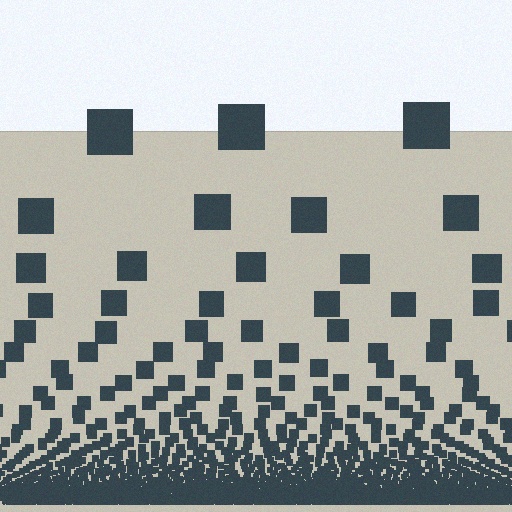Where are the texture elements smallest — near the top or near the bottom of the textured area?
Near the bottom.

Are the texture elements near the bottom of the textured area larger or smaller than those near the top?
Smaller. The gradient is inverted — elements near the bottom are smaller and denser.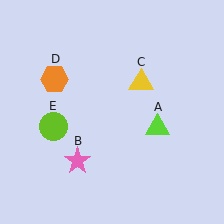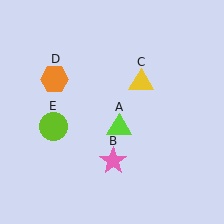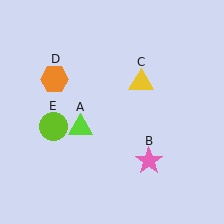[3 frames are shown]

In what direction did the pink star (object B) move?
The pink star (object B) moved right.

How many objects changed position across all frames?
2 objects changed position: lime triangle (object A), pink star (object B).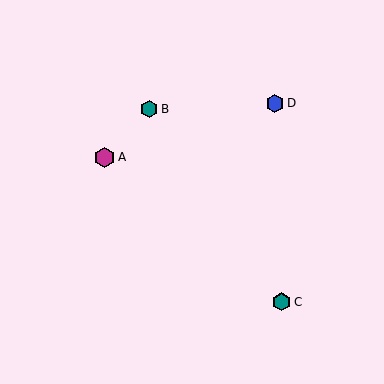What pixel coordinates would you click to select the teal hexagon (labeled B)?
Click at (149, 109) to select the teal hexagon B.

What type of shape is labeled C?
Shape C is a teal hexagon.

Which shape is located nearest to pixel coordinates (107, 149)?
The magenta hexagon (labeled A) at (105, 157) is nearest to that location.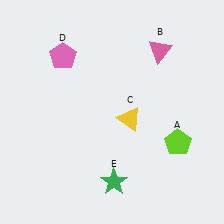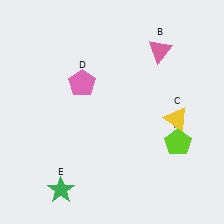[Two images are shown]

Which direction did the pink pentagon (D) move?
The pink pentagon (D) moved down.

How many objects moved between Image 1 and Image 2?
3 objects moved between the two images.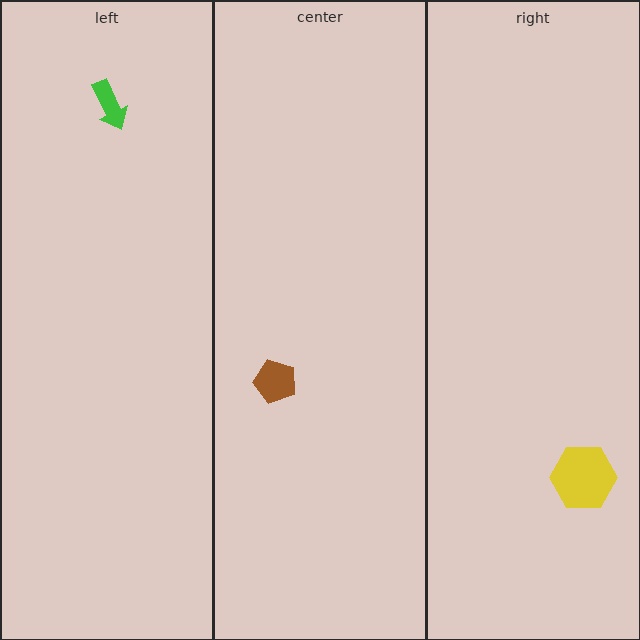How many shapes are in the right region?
1.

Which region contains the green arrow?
The left region.